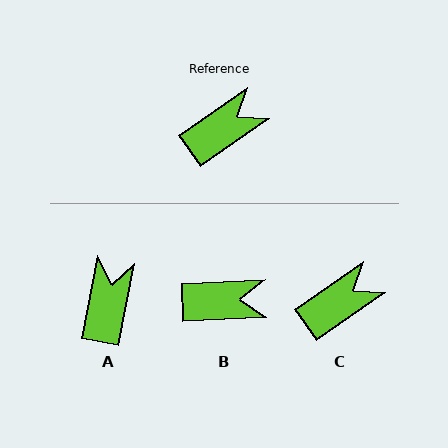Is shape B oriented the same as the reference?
No, it is off by about 32 degrees.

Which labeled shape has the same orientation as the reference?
C.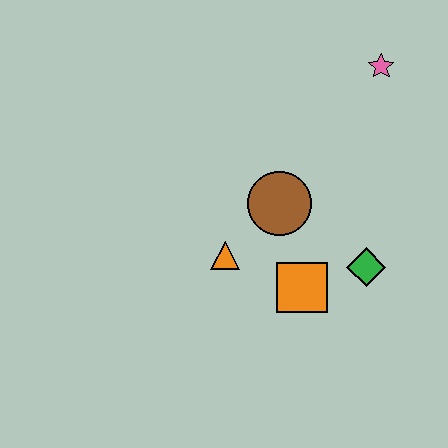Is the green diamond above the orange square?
Yes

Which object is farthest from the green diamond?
The pink star is farthest from the green diamond.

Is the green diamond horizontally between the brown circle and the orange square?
No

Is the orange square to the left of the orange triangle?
No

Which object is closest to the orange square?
The green diamond is closest to the orange square.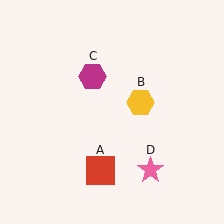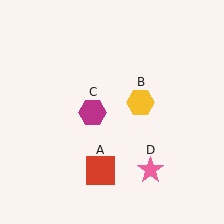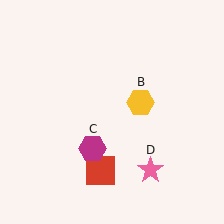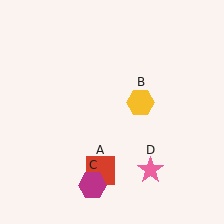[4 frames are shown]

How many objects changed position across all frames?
1 object changed position: magenta hexagon (object C).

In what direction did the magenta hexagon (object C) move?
The magenta hexagon (object C) moved down.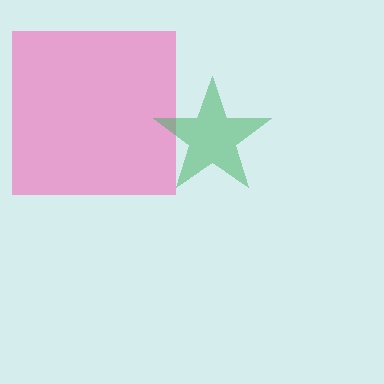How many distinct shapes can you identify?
There are 2 distinct shapes: a pink square, a green star.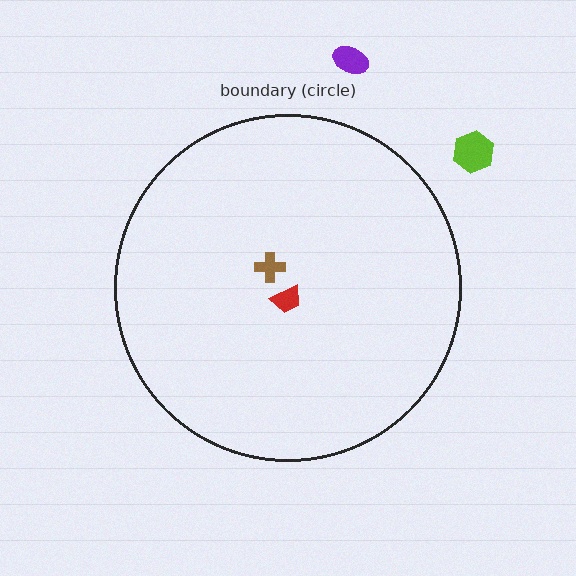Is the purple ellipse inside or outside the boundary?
Outside.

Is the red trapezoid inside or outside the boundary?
Inside.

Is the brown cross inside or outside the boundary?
Inside.